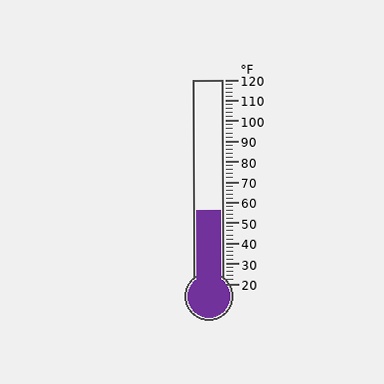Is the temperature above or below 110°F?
The temperature is below 110°F.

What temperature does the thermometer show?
The thermometer shows approximately 56°F.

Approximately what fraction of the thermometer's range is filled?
The thermometer is filled to approximately 35% of its range.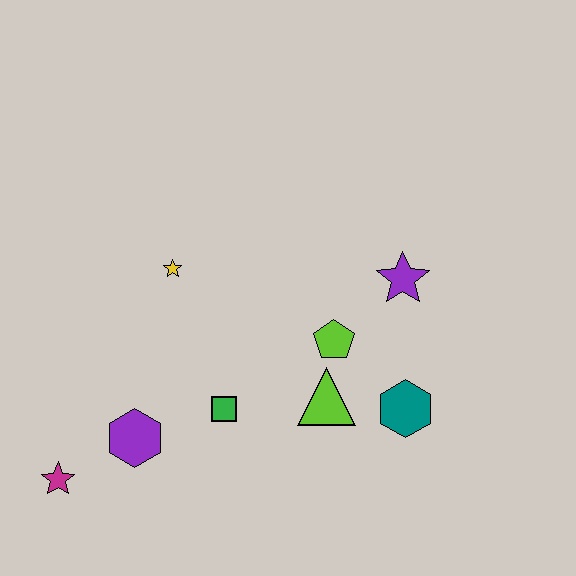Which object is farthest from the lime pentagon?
The magenta star is farthest from the lime pentagon.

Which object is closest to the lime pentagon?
The lime triangle is closest to the lime pentagon.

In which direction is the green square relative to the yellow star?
The green square is below the yellow star.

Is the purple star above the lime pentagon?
Yes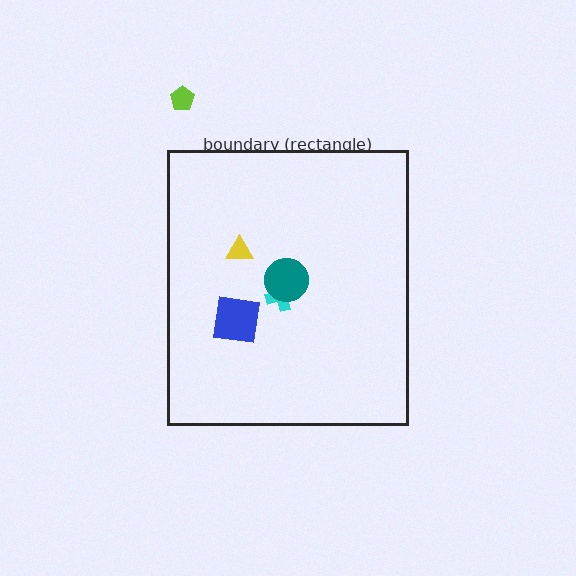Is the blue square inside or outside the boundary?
Inside.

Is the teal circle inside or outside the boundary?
Inside.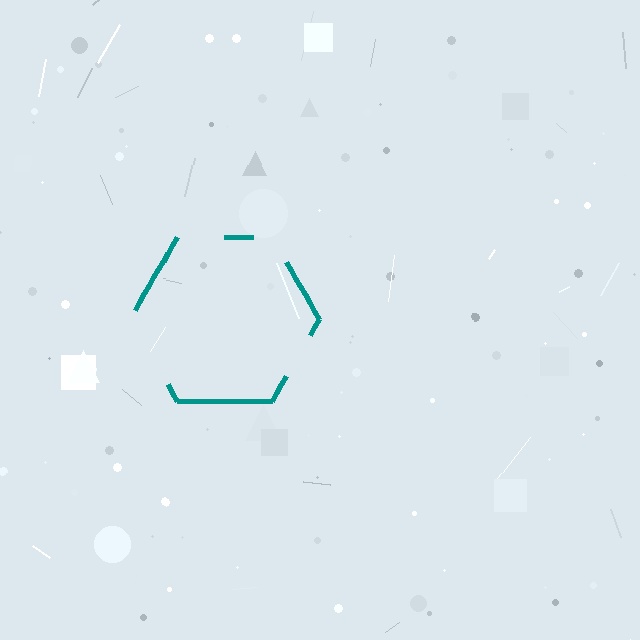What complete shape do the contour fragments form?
The contour fragments form a hexagon.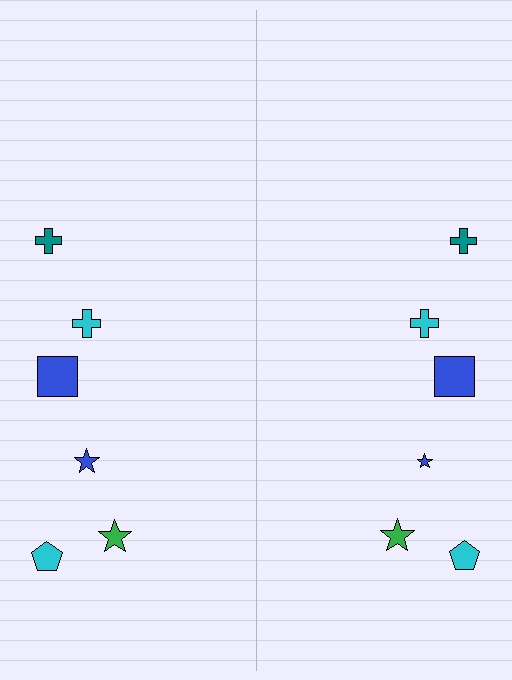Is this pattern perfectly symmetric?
No, the pattern is not perfectly symmetric. The blue star on the right side has a different size than its mirror counterpart.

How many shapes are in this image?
There are 12 shapes in this image.